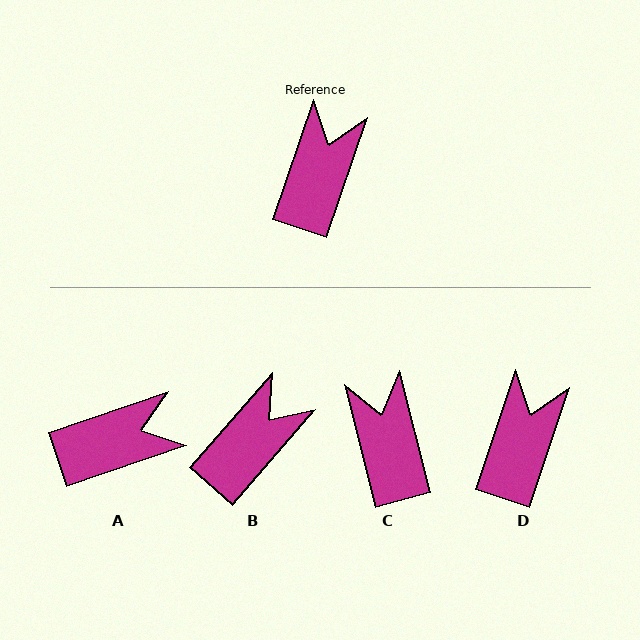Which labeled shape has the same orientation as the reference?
D.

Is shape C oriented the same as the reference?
No, it is off by about 33 degrees.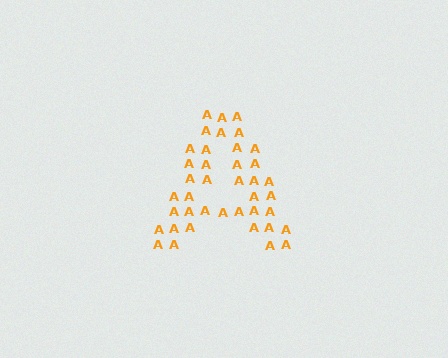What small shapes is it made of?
It is made of small letter A's.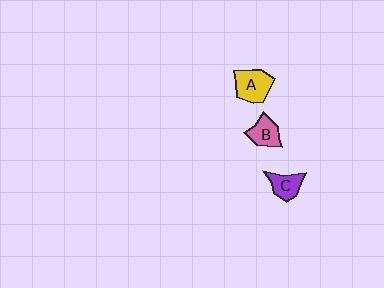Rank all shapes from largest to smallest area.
From largest to smallest: A (yellow), B (pink), C (purple).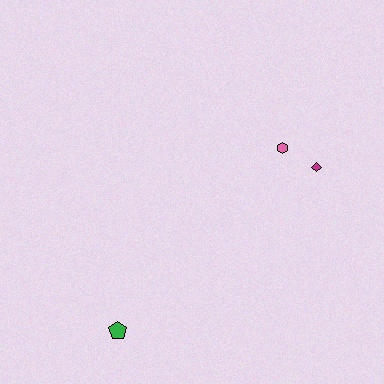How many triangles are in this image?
There are no triangles.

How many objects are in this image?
There are 3 objects.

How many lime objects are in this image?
There are no lime objects.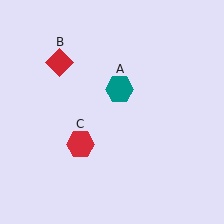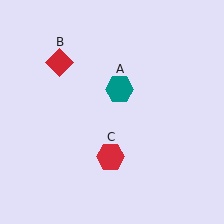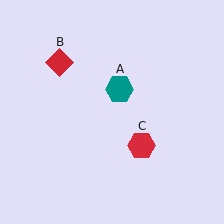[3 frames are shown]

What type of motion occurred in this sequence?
The red hexagon (object C) rotated counterclockwise around the center of the scene.